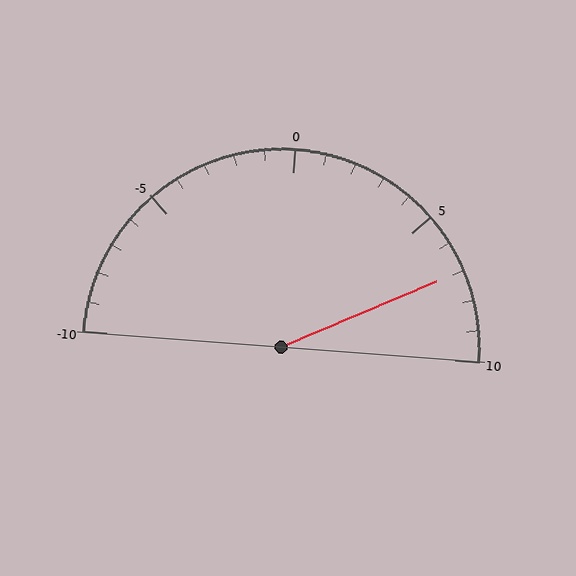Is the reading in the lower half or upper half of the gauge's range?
The reading is in the upper half of the range (-10 to 10).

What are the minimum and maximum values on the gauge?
The gauge ranges from -10 to 10.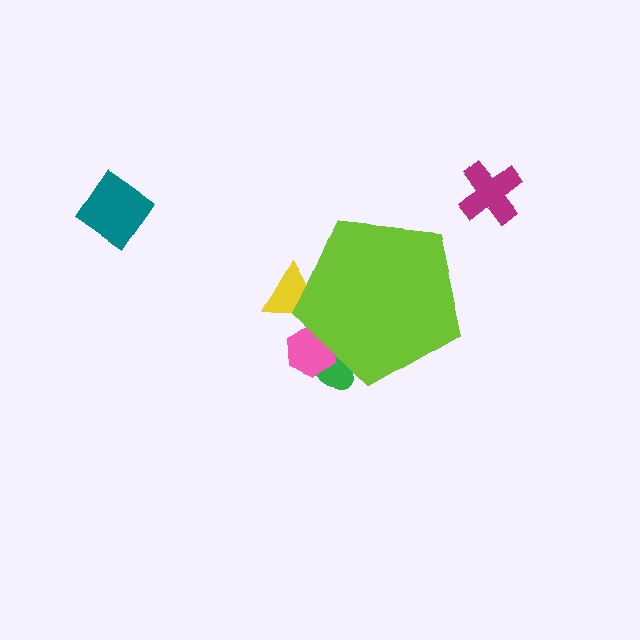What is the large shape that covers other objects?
A lime pentagon.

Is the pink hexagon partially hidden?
Yes, the pink hexagon is partially hidden behind the lime pentagon.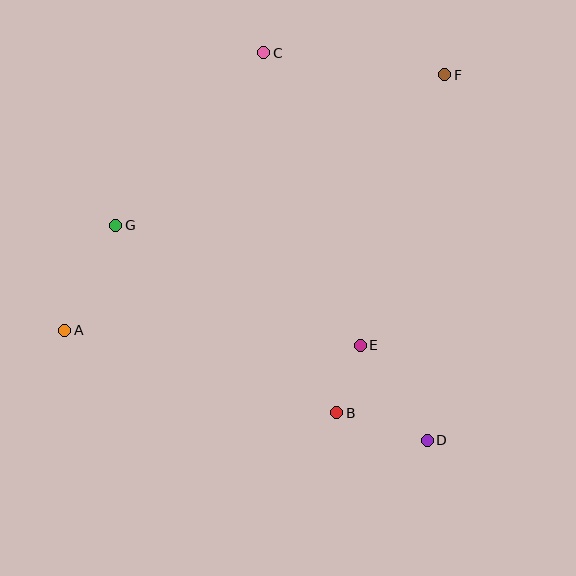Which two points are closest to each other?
Points B and E are closest to each other.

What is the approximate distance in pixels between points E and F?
The distance between E and F is approximately 283 pixels.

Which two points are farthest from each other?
Points A and F are farthest from each other.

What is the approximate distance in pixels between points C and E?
The distance between C and E is approximately 308 pixels.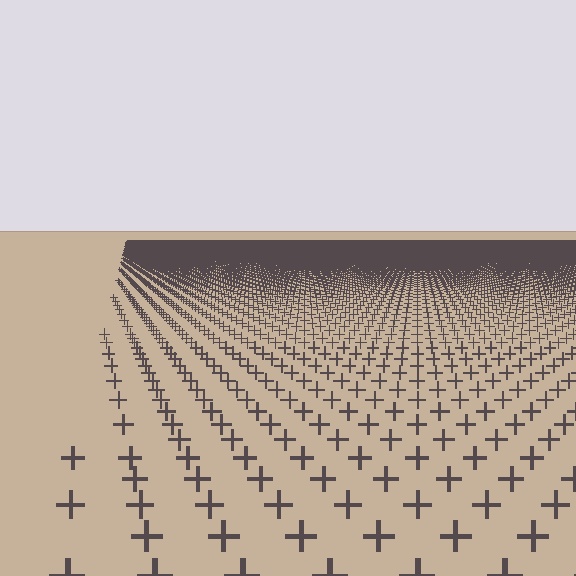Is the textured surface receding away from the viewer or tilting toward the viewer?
The surface is receding away from the viewer. Texture elements get smaller and denser toward the top.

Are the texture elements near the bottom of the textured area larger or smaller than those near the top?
Larger. Near the bottom, elements are closer to the viewer and appear at a bigger on-screen size.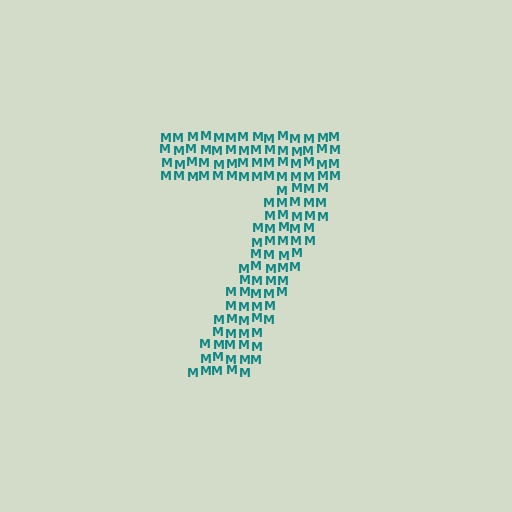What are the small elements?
The small elements are letter M's.